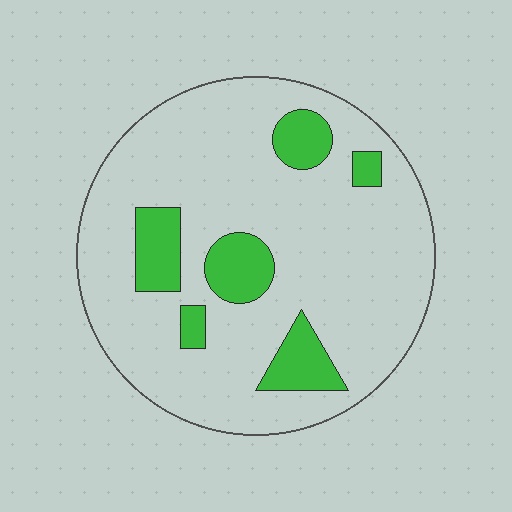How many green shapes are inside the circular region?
6.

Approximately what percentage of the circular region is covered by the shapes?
Approximately 15%.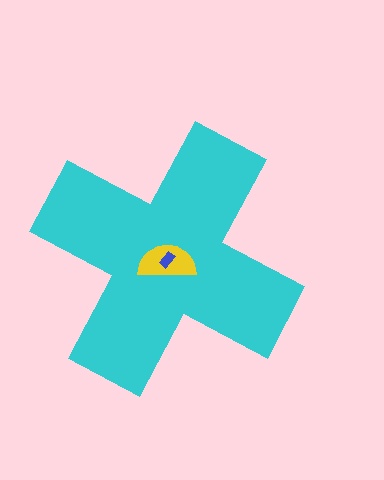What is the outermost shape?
The cyan cross.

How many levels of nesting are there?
3.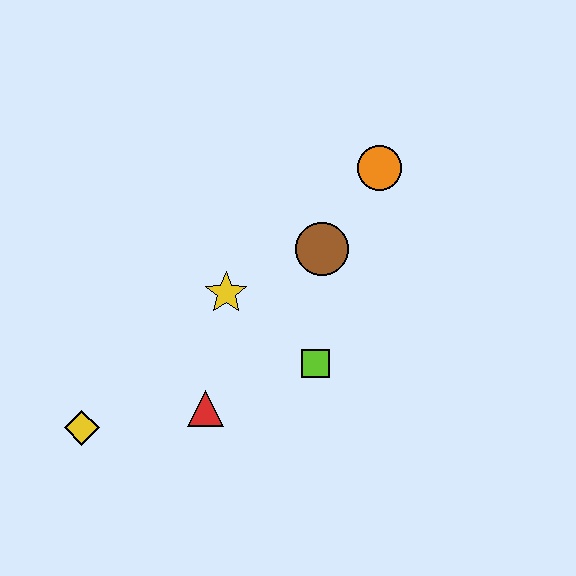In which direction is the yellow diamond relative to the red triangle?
The yellow diamond is to the left of the red triangle.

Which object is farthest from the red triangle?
The orange circle is farthest from the red triangle.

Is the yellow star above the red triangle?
Yes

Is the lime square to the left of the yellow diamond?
No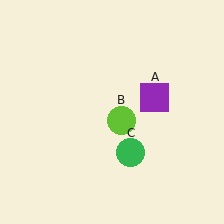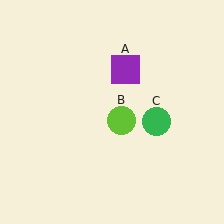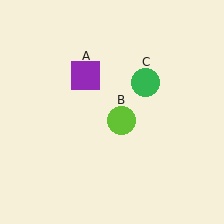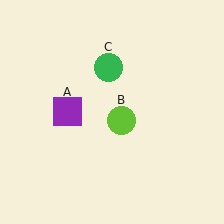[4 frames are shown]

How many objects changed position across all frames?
2 objects changed position: purple square (object A), green circle (object C).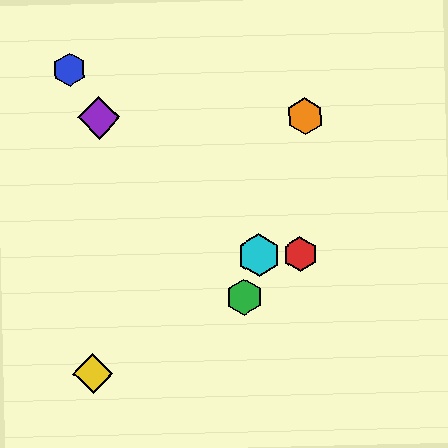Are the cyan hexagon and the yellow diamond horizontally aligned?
No, the cyan hexagon is at y≈255 and the yellow diamond is at y≈373.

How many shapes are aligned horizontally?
2 shapes (the red hexagon, the cyan hexagon) are aligned horizontally.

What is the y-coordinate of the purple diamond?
The purple diamond is at y≈118.